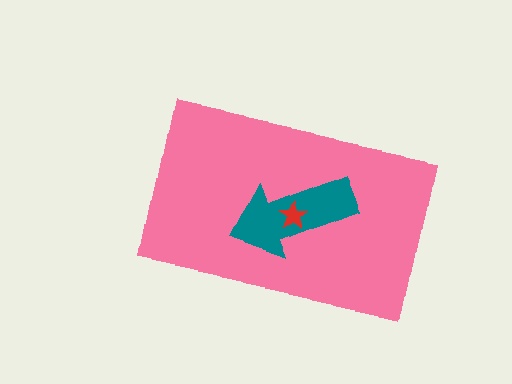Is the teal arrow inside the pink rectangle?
Yes.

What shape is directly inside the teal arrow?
The red star.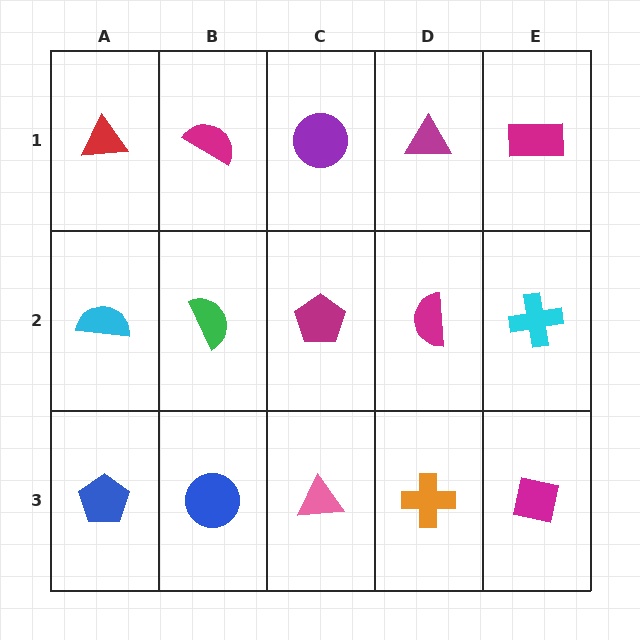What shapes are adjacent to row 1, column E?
A cyan cross (row 2, column E), a magenta triangle (row 1, column D).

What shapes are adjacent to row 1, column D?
A magenta semicircle (row 2, column D), a purple circle (row 1, column C), a magenta rectangle (row 1, column E).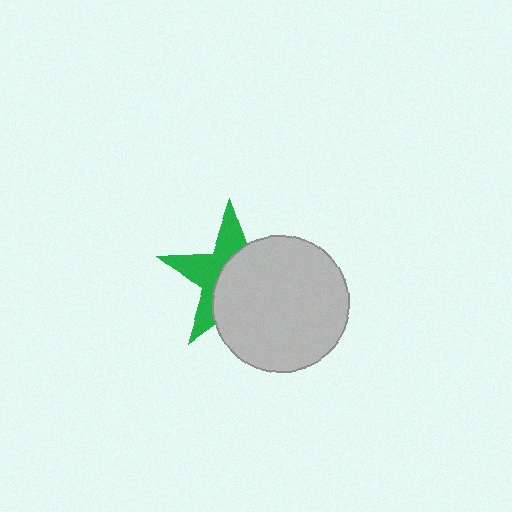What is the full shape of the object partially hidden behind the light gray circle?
The partially hidden object is a green star.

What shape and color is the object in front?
The object in front is a light gray circle.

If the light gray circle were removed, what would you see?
You would see the complete green star.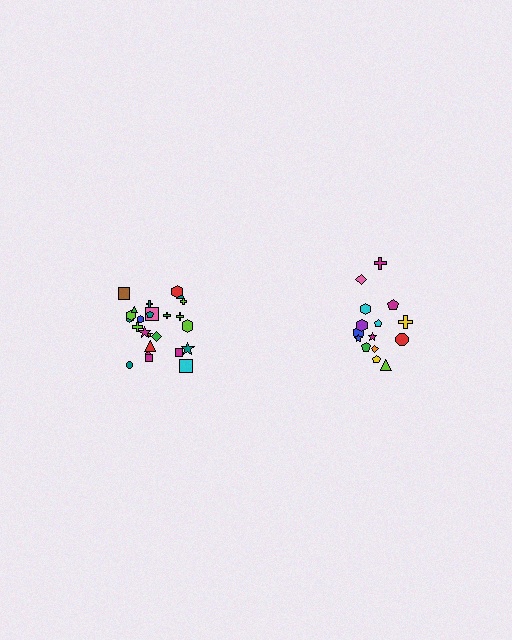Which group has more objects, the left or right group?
The left group.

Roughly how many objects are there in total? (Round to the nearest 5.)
Roughly 40 objects in total.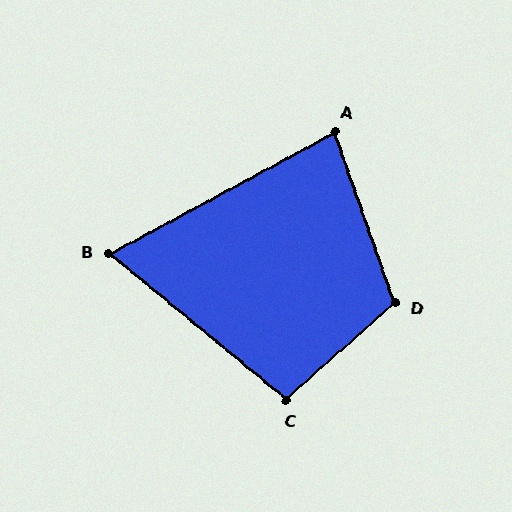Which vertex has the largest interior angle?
D, at approximately 112 degrees.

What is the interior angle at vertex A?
Approximately 81 degrees (acute).